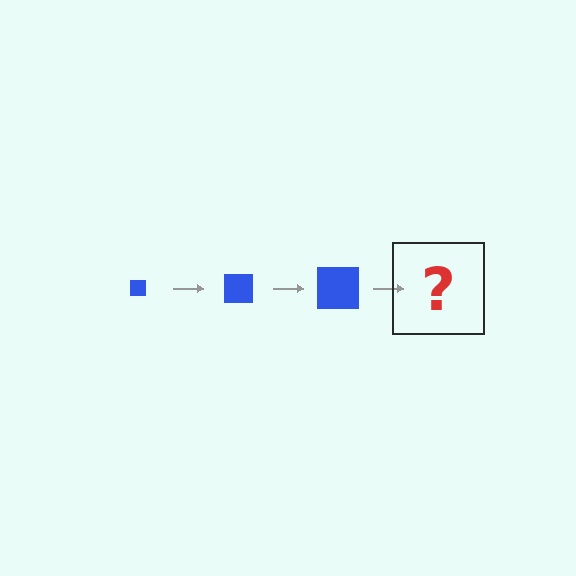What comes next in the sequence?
The next element should be a blue square, larger than the previous one.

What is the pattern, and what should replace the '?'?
The pattern is that the square gets progressively larger each step. The '?' should be a blue square, larger than the previous one.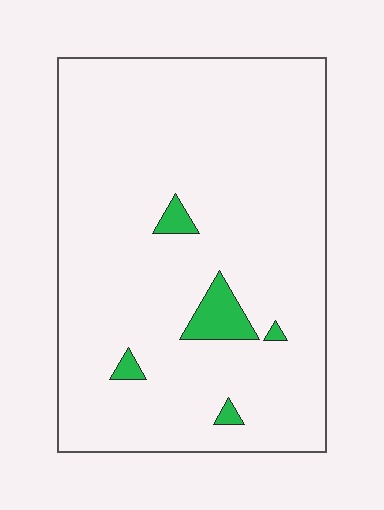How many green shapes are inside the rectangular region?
5.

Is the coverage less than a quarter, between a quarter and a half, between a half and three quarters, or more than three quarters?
Less than a quarter.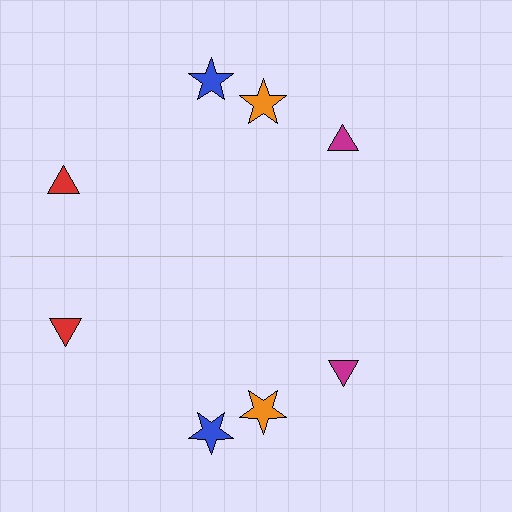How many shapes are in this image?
There are 8 shapes in this image.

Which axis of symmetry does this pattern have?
The pattern has a horizontal axis of symmetry running through the center of the image.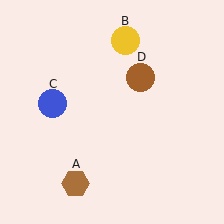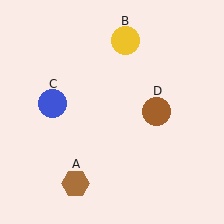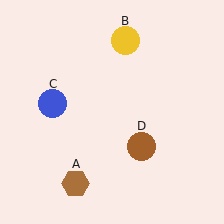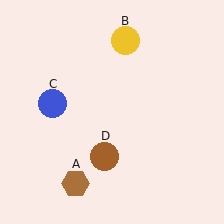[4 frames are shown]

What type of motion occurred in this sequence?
The brown circle (object D) rotated clockwise around the center of the scene.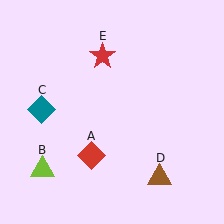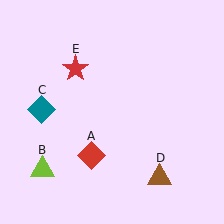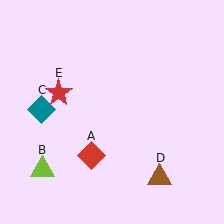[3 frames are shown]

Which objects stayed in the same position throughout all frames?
Red diamond (object A) and lime triangle (object B) and teal diamond (object C) and brown triangle (object D) remained stationary.